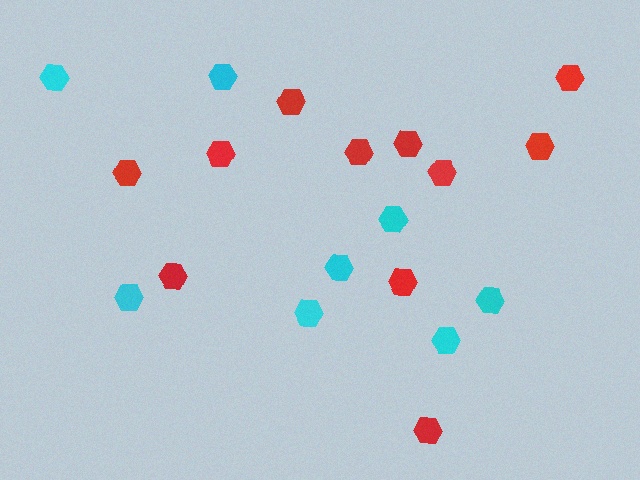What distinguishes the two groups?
There are 2 groups: one group of red hexagons (11) and one group of cyan hexagons (8).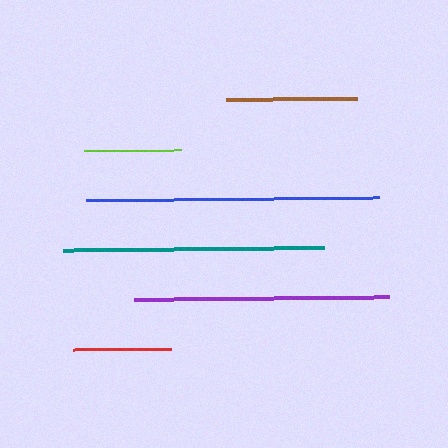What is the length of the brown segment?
The brown segment is approximately 131 pixels long.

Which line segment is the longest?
The blue line is the longest at approximately 294 pixels.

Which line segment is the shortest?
The lime line is the shortest at approximately 97 pixels.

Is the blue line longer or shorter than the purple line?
The blue line is longer than the purple line.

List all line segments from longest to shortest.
From longest to shortest: blue, teal, purple, brown, red, lime.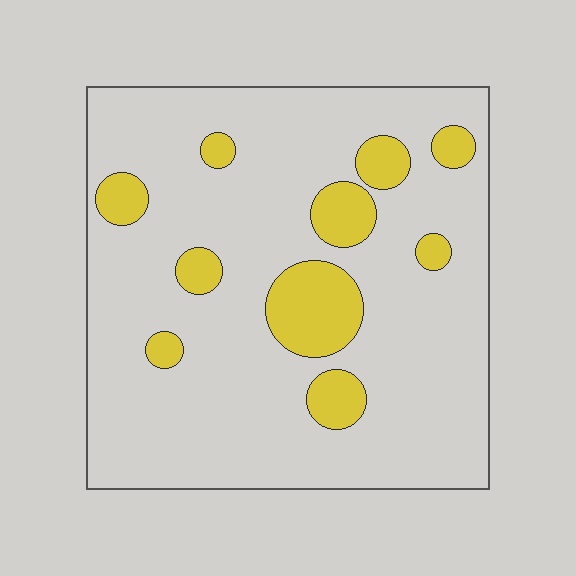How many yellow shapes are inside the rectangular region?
10.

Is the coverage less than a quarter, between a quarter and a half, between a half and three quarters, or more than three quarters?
Less than a quarter.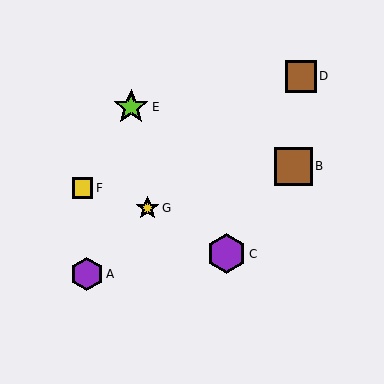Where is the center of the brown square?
The center of the brown square is at (293, 166).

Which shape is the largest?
The purple hexagon (labeled C) is the largest.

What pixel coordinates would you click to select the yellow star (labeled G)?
Click at (147, 208) to select the yellow star G.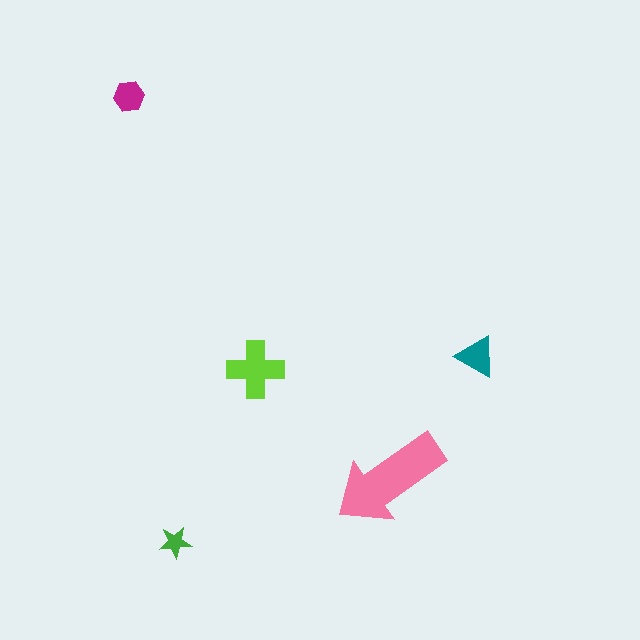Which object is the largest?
The pink arrow.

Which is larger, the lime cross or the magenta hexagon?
The lime cross.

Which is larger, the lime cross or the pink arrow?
The pink arrow.